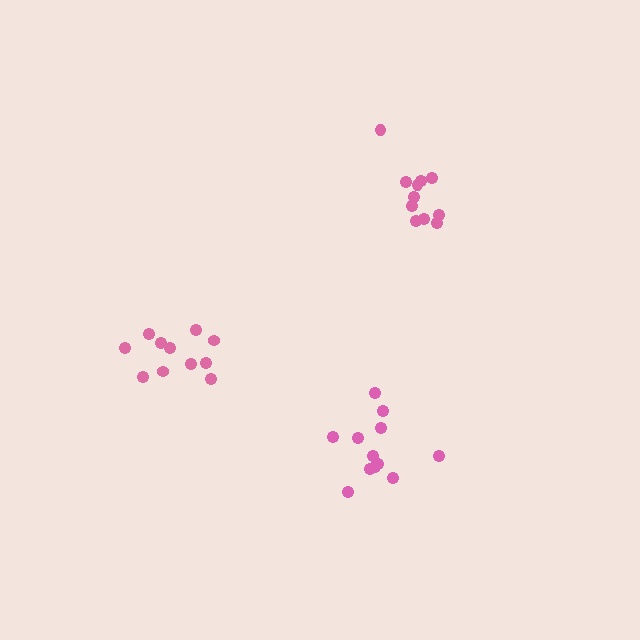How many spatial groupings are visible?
There are 3 spatial groupings.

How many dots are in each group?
Group 1: 12 dots, Group 2: 11 dots, Group 3: 11 dots (34 total).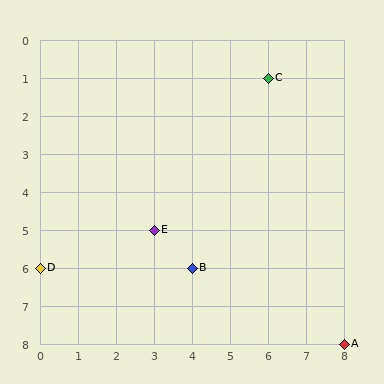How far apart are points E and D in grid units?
Points E and D are 3 columns and 1 row apart (about 3.2 grid units diagonally).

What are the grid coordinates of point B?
Point B is at grid coordinates (4, 6).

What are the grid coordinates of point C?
Point C is at grid coordinates (6, 1).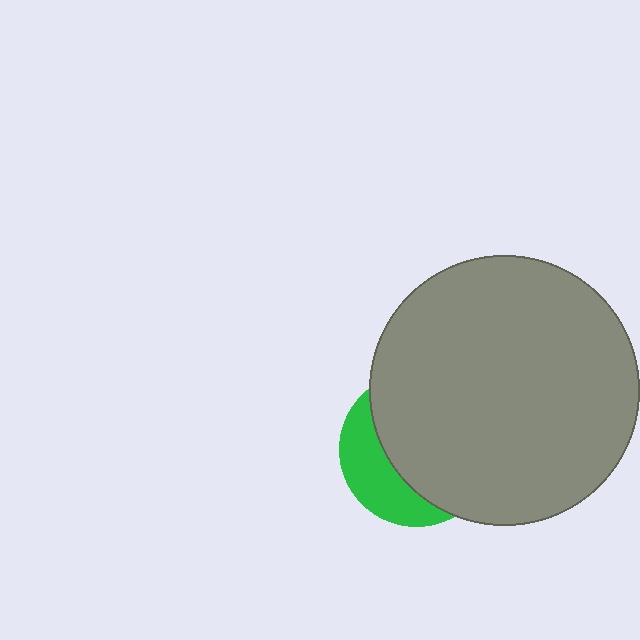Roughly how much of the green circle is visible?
A small part of it is visible (roughly 32%).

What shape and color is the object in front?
The object in front is a gray circle.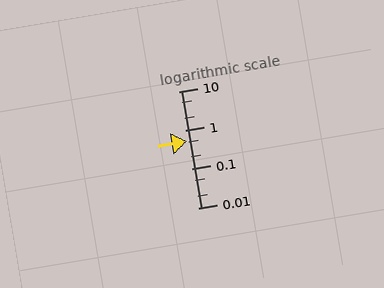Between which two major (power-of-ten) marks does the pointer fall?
The pointer is between 0.1 and 1.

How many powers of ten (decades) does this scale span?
The scale spans 3 decades, from 0.01 to 10.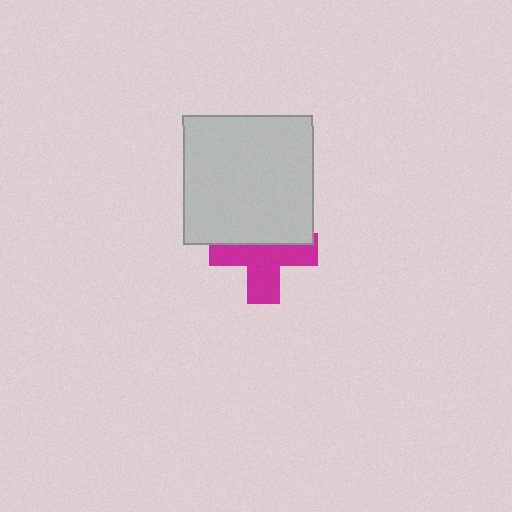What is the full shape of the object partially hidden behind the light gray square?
The partially hidden object is a magenta cross.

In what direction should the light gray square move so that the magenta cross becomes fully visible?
The light gray square should move up. That is the shortest direction to clear the overlap and leave the magenta cross fully visible.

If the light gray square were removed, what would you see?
You would see the complete magenta cross.